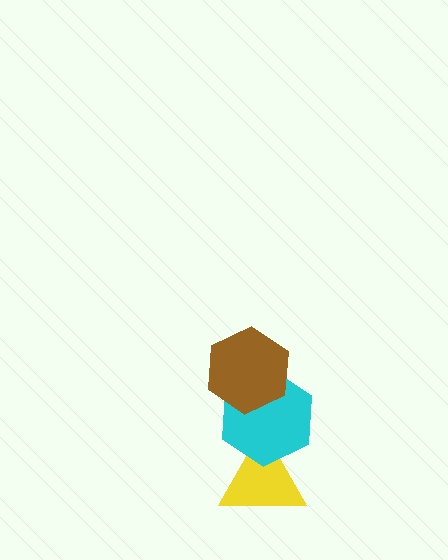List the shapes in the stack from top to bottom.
From top to bottom: the brown hexagon, the cyan hexagon, the yellow triangle.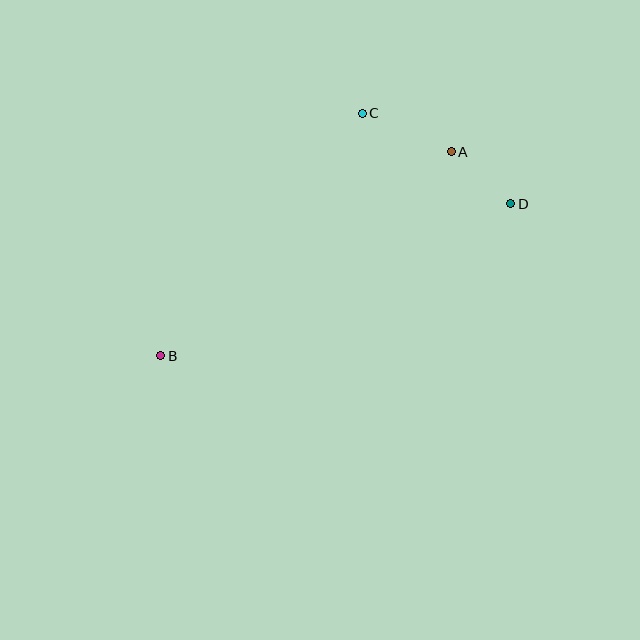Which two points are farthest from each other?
Points B and D are farthest from each other.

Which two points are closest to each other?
Points A and D are closest to each other.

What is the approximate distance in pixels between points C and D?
The distance between C and D is approximately 174 pixels.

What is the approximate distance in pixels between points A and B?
The distance between A and B is approximately 355 pixels.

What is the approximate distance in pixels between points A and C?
The distance between A and C is approximately 96 pixels.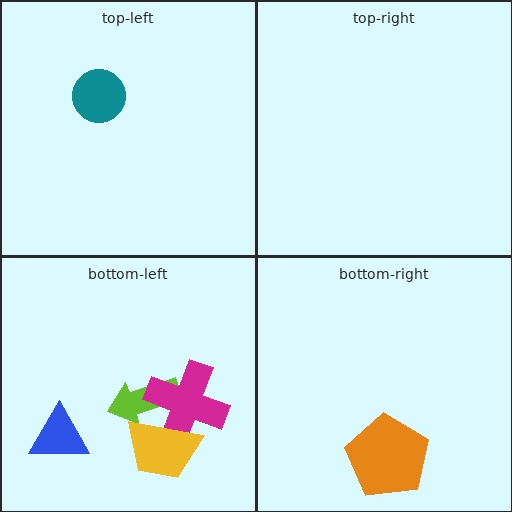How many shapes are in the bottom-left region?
4.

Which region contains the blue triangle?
The bottom-left region.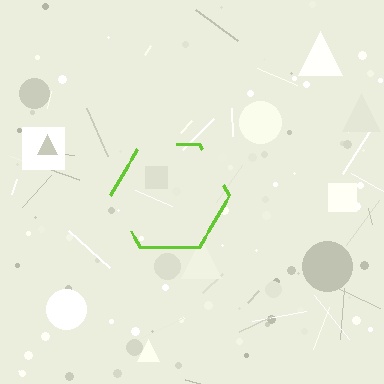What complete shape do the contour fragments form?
The contour fragments form a hexagon.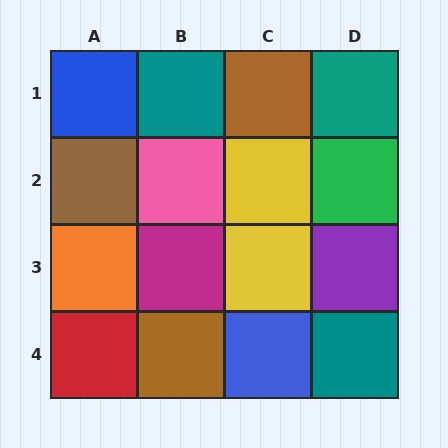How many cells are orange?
1 cell is orange.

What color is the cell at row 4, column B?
Brown.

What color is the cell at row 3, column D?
Purple.